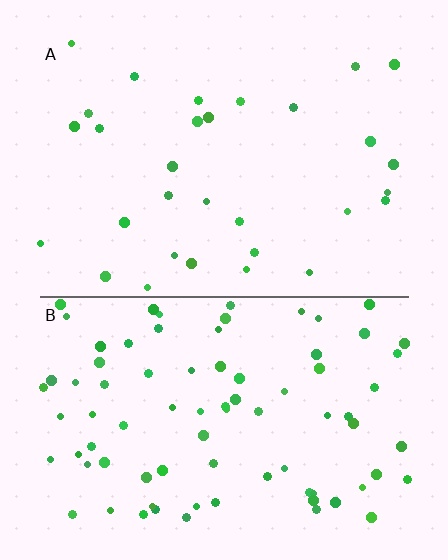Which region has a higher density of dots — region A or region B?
B (the bottom).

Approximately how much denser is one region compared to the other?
Approximately 2.7× — region B over region A.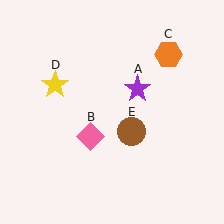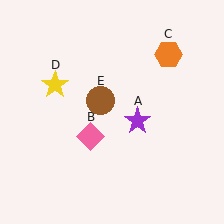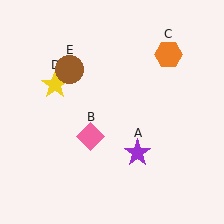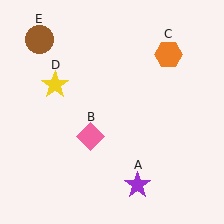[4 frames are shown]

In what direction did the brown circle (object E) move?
The brown circle (object E) moved up and to the left.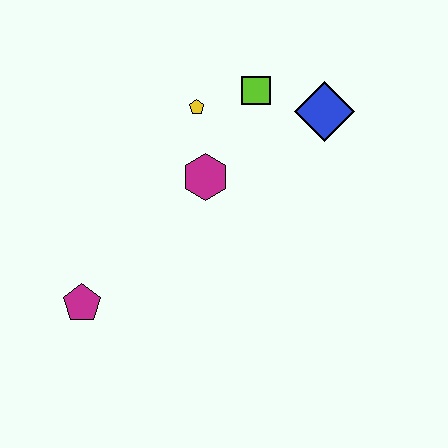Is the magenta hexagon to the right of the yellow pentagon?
Yes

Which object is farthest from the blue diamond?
The magenta pentagon is farthest from the blue diamond.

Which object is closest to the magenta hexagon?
The yellow pentagon is closest to the magenta hexagon.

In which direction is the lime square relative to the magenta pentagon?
The lime square is above the magenta pentagon.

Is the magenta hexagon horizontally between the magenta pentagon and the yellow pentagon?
No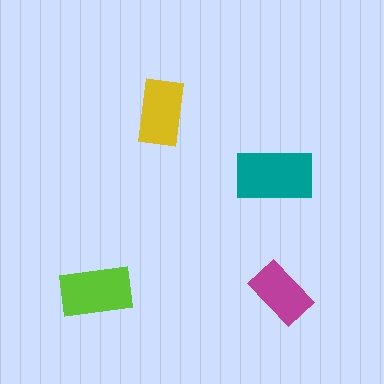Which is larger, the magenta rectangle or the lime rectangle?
The lime one.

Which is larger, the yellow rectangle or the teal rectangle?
The teal one.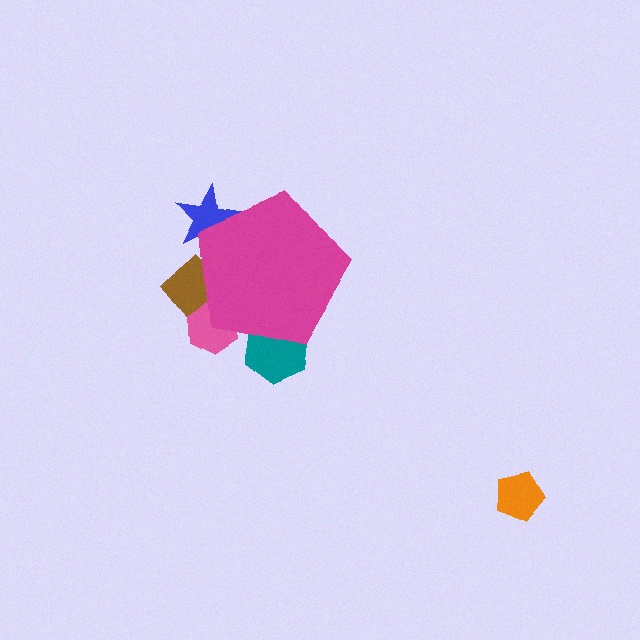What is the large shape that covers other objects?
A magenta pentagon.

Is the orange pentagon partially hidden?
No, the orange pentagon is fully visible.